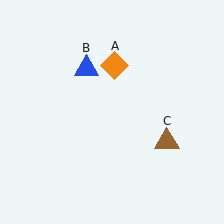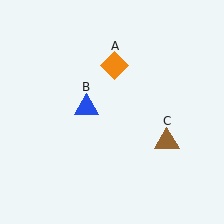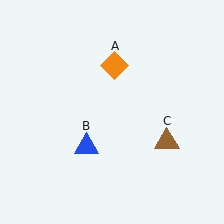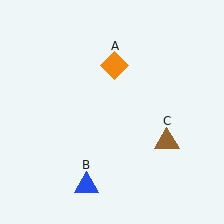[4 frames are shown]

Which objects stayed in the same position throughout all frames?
Orange diamond (object A) and brown triangle (object C) remained stationary.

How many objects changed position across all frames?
1 object changed position: blue triangle (object B).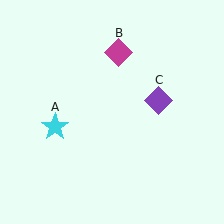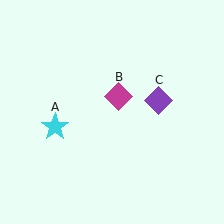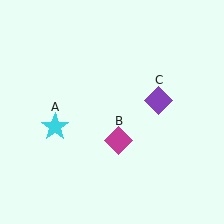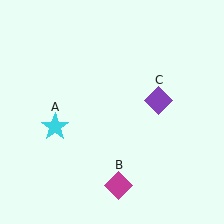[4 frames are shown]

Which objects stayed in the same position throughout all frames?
Cyan star (object A) and purple diamond (object C) remained stationary.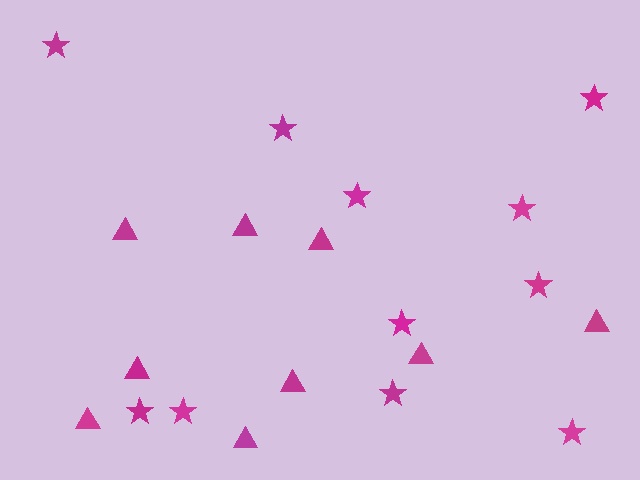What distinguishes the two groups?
There are 2 groups: one group of stars (11) and one group of triangles (9).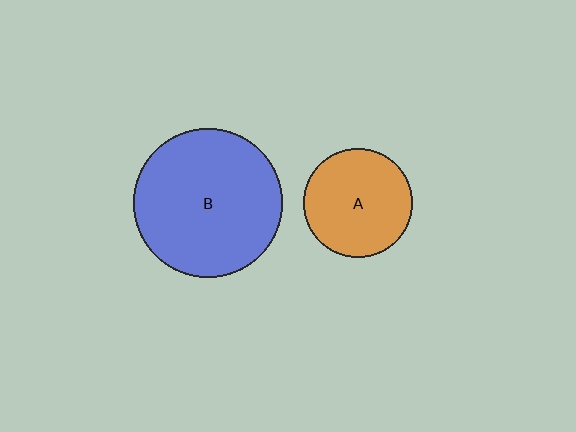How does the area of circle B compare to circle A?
Approximately 1.8 times.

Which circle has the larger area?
Circle B (blue).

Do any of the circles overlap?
No, none of the circles overlap.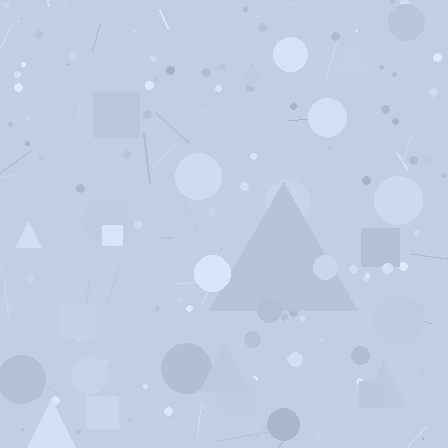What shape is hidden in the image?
A triangle is hidden in the image.